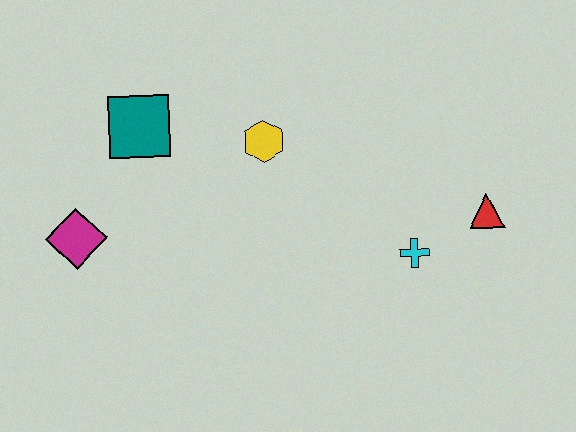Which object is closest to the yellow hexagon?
The teal square is closest to the yellow hexagon.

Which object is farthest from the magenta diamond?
The red triangle is farthest from the magenta diamond.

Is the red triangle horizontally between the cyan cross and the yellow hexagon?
No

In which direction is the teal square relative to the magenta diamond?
The teal square is above the magenta diamond.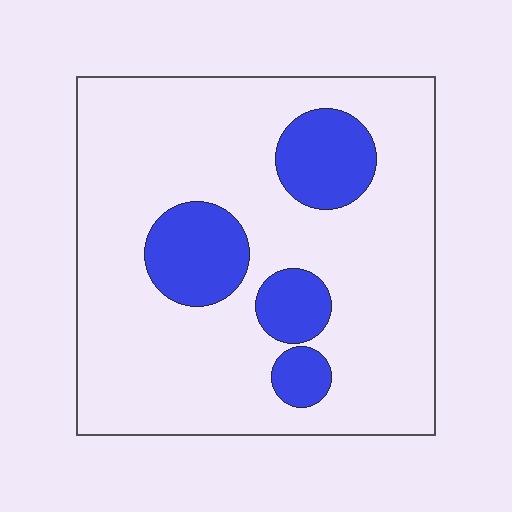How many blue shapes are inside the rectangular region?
4.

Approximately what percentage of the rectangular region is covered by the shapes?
Approximately 20%.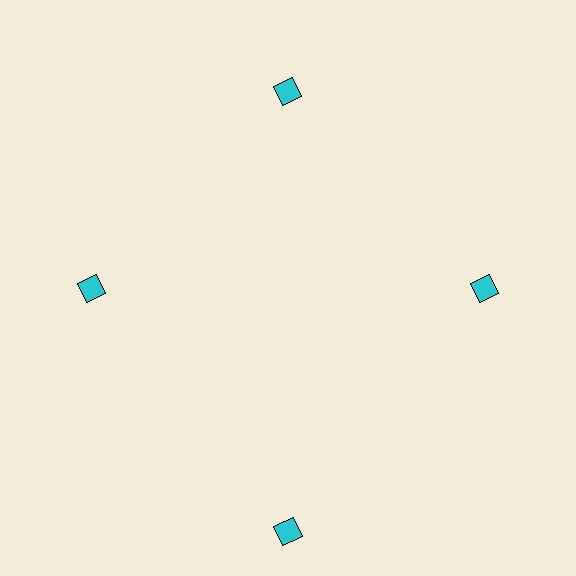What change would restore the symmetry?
The symmetry would be restored by moving it inward, back onto the ring so that all 4 squares sit at equal angles and equal distance from the center.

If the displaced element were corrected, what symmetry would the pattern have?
It would have 4-fold rotational symmetry — the pattern would map onto itself every 90 degrees.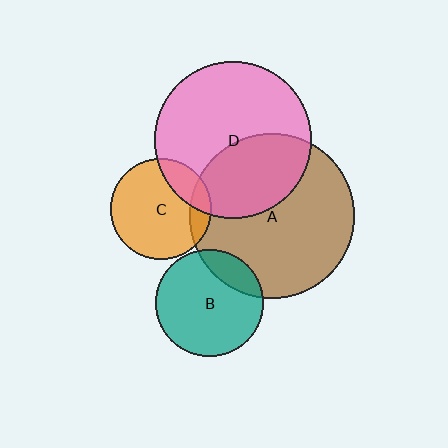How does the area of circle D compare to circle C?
Approximately 2.4 times.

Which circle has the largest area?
Circle A (brown).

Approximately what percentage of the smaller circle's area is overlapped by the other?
Approximately 20%.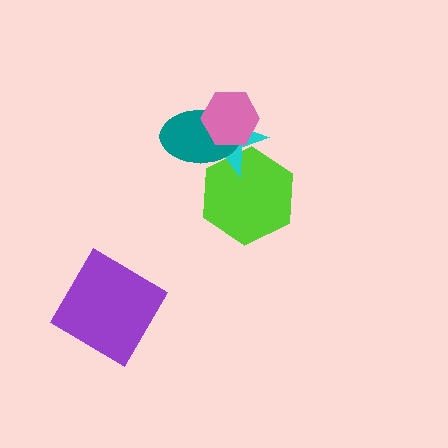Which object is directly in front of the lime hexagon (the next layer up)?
The cyan star is directly in front of the lime hexagon.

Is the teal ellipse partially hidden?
Yes, it is partially covered by another shape.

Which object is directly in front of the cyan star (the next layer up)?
The teal ellipse is directly in front of the cyan star.